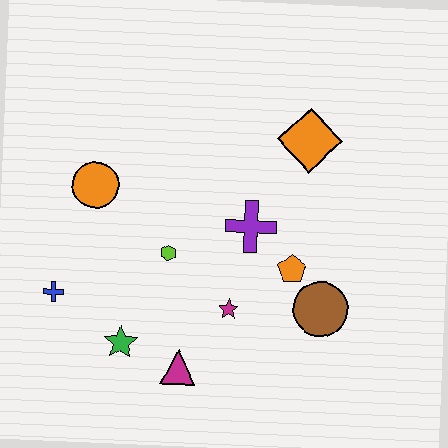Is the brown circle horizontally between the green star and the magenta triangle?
No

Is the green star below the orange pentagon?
Yes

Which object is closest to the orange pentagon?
The brown circle is closest to the orange pentagon.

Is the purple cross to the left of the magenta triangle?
No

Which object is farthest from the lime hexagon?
The orange diamond is farthest from the lime hexagon.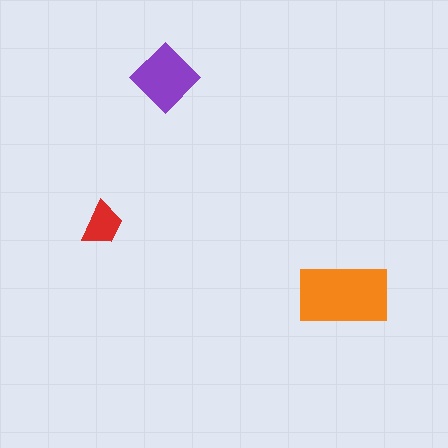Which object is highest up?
The purple diamond is topmost.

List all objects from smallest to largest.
The red trapezoid, the purple diamond, the orange rectangle.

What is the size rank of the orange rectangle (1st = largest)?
1st.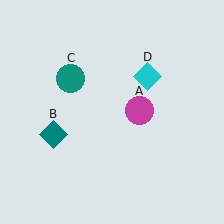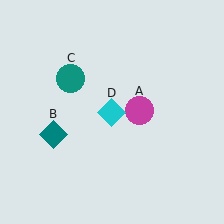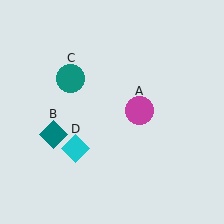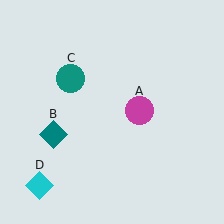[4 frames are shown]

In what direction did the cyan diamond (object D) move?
The cyan diamond (object D) moved down and to the left.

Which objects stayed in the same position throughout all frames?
Magenta circle (object A) and teal diamond (object B) and teal circle (object C) remained stationary.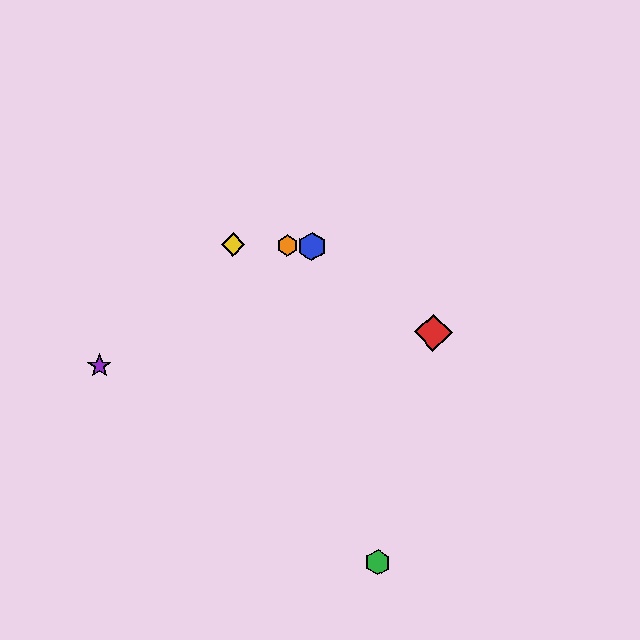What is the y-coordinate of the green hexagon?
The green hexagon is at y≈562.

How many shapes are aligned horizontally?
3 shapes (the blue hexagon, the yellow diamond, the orange hexagon) are aligned horizontally.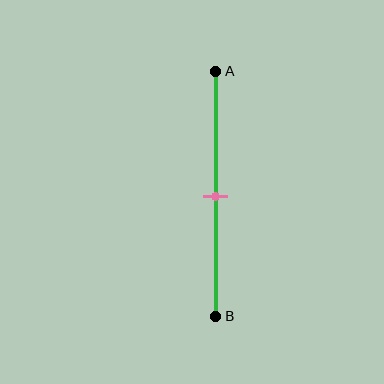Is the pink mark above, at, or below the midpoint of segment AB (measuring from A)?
The pink mark is approximately at the midpoint of segment AB.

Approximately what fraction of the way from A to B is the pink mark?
The pink mark is approximately 50% of the way from A to B.